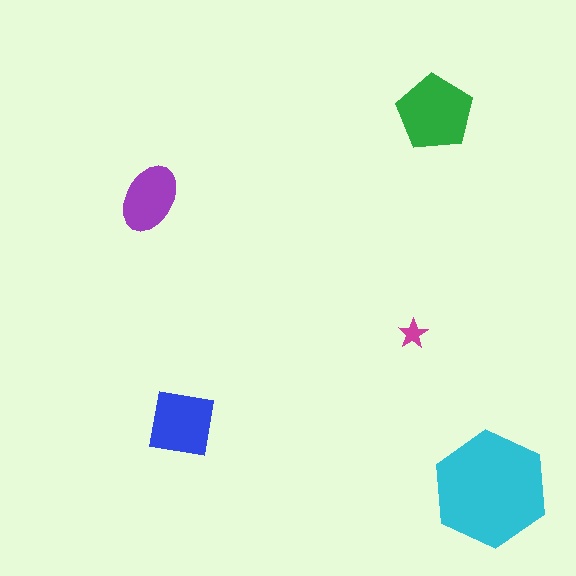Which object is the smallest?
The magenta star.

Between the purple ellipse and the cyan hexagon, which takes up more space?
The cyan hexagon.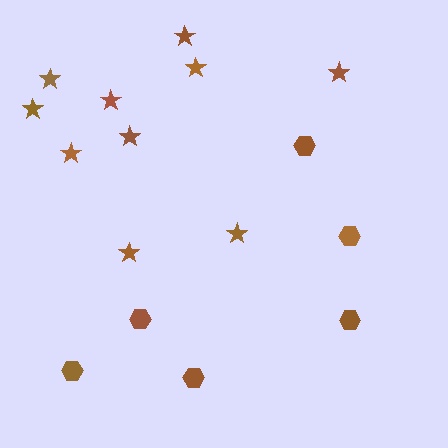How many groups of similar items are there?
There are 2 groups: one group of stars (10) and one group of hexagons (6).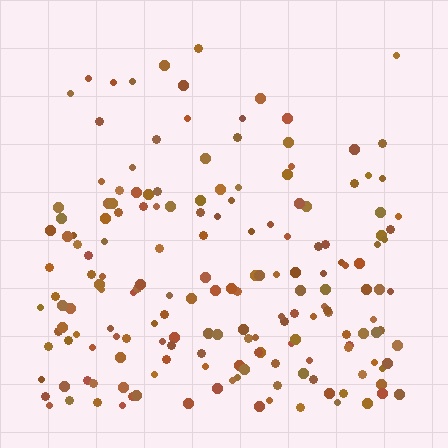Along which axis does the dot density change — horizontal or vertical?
Vertical.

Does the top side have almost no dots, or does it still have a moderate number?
Still a moderate number, just noticeably fewer than the bottom.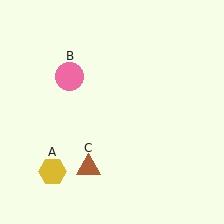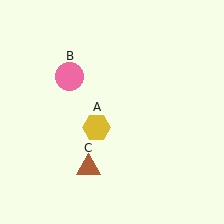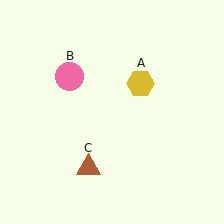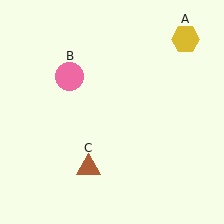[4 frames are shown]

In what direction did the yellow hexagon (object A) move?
The yellow hexagon (object A) moved up and to the right.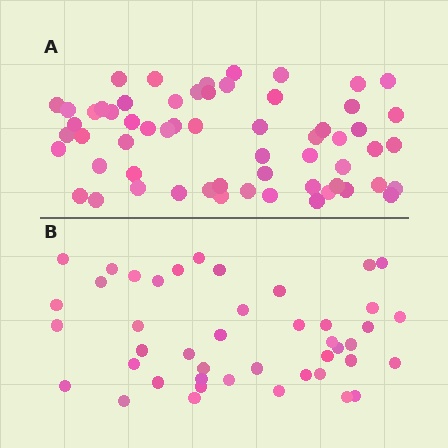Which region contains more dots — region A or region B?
Region A (the top region) has more dots.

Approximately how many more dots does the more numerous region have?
Region A has approximately 15 more dots than region B.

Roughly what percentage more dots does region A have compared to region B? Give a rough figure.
About 35% more.